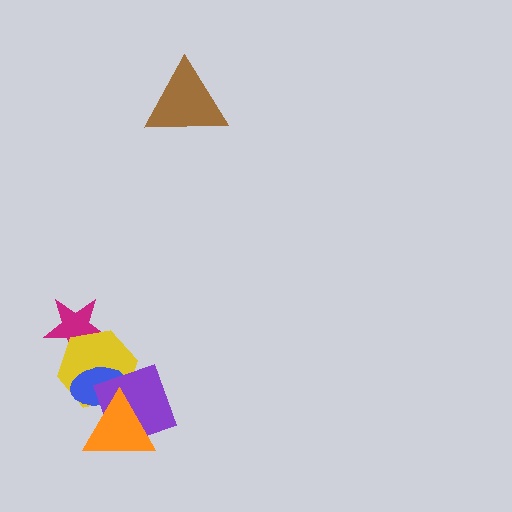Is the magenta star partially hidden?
Yes, it is partially covered by another shape.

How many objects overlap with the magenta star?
1 object overlaps with the magenta star.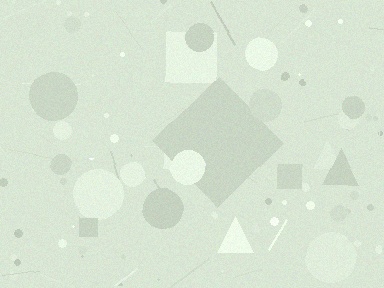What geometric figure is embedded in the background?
A diamond is embedded in the background.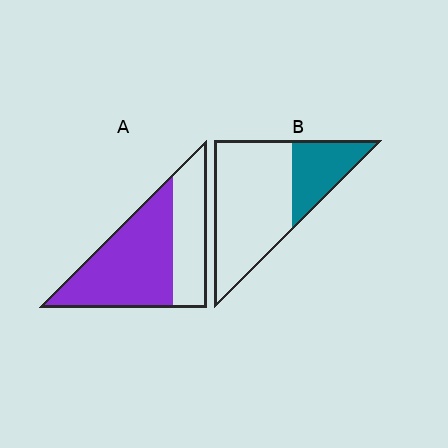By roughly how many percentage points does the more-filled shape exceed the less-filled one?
By roughly 35 percentage points (A over B).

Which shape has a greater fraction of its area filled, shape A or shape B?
Shape A.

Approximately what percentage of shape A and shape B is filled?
A is approximately 65% and B is approximately 30%.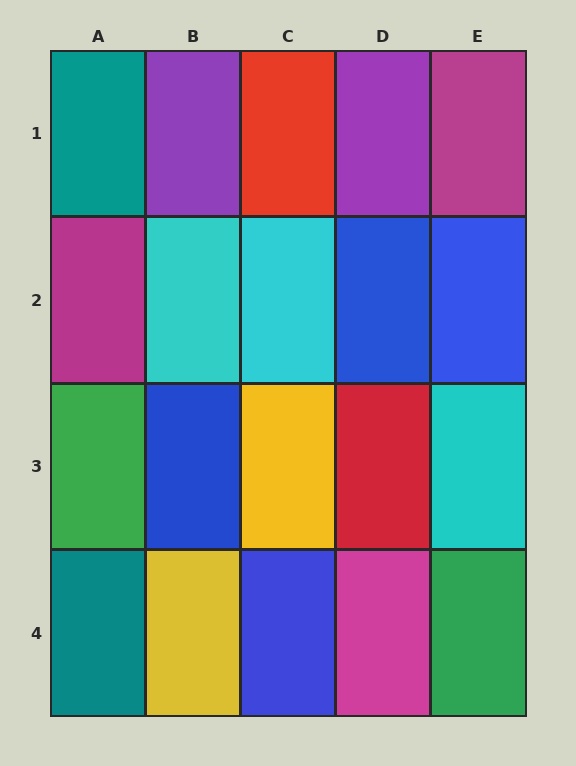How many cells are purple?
2 cells are purple.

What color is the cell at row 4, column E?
Green.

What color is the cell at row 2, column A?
Magenta.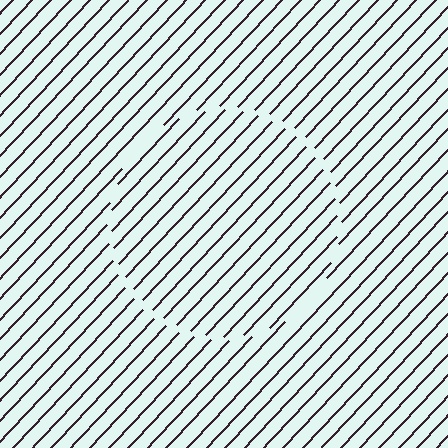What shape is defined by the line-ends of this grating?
An illusory circle. The interior of the shape contains the same grating, shifted by half a period — the contour is defined by the phase discontinuity where line-ends from the inner and outer gratings abut.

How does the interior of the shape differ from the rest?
The interior of the shape contains the same grating, shifted by half a period — the contour is defined by the phase discontinuity where line-ends from the inner and outer gratings abut.